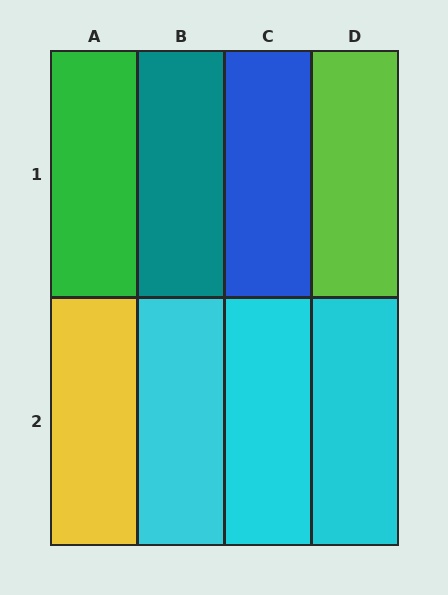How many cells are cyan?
3 cells are cyan.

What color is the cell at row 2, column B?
Cyan.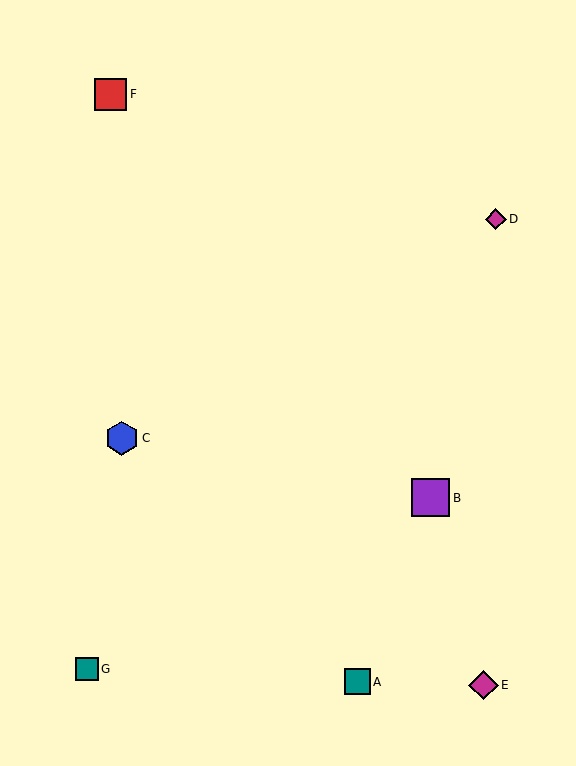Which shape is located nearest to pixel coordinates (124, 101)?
The red square (labeled F) at (111, 94) is nearest to that location.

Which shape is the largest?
The purple square (labeled B) is the largest.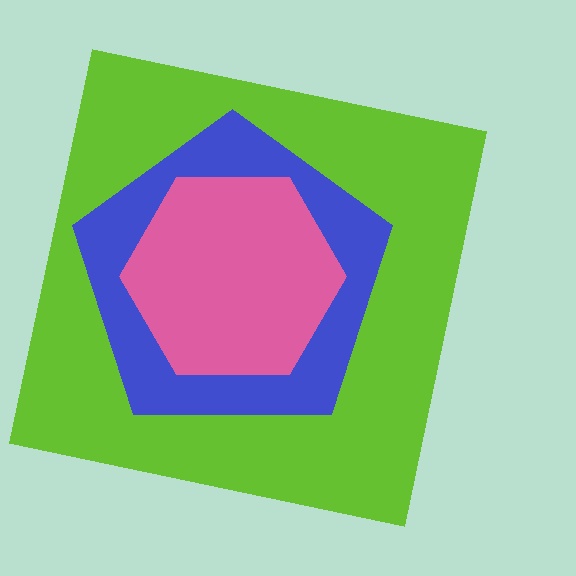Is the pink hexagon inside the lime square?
Yes.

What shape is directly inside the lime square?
The blue pentagon.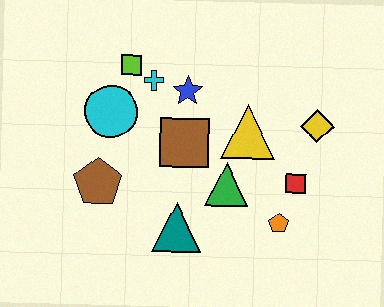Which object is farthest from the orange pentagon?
The lime square is farthest from the orange pentagon.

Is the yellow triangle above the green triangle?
Yes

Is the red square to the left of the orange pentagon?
No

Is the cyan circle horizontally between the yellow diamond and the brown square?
No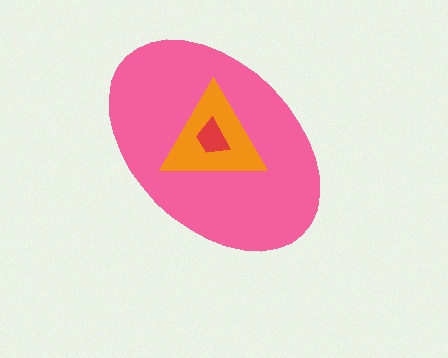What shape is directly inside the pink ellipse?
The orange triangle.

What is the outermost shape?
The pink ellipse.